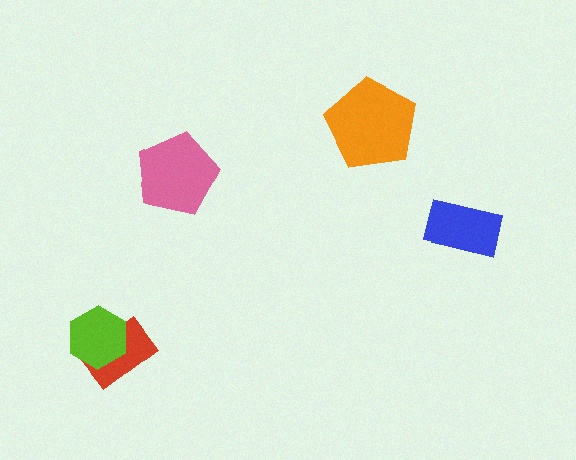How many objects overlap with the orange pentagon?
0 objects overlap with the orange pentagon.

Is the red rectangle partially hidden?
Yes, it is partially covered by another shape.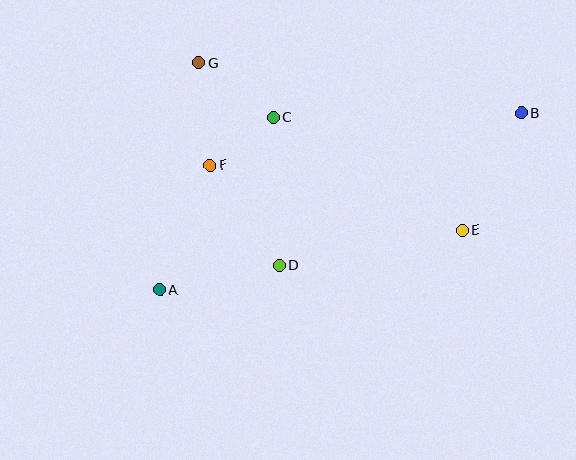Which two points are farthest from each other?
Points A and B are farthest from each other.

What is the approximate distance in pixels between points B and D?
The distance between B and D is approximately 286 pixels.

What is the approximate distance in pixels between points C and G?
The distance between C and G is approximately 93 pixels.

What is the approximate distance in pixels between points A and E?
The distance between A and E is approximately 308 pixels.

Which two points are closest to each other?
Points C and F are closest to each other.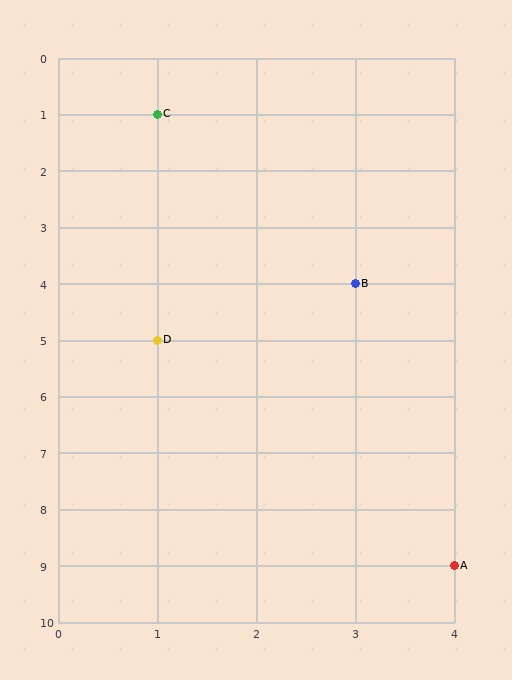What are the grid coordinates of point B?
Point B is at grid coordinates (3, 4).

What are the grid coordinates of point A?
Point A is at grid coordinates (4, 9).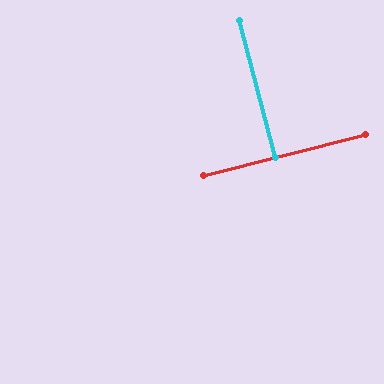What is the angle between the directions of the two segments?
Approximately 90 degrees.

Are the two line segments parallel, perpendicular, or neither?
Perpendicular — they meet at approximately 90°.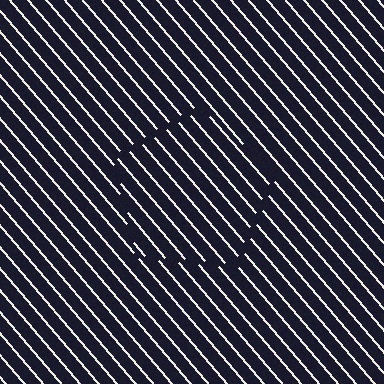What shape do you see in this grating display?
An illusory pentagon. The interior of the shape contains the same grating, shifted by half a period — the contour is defined by the phase discontinuity where line-ends from the inner and outer gratings abut.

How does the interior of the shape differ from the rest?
The interior of the shape contains the same grating, shifted by half a period — the contour is defined by the phase discontinuity where line-ends from the inner and outer gratings abut.